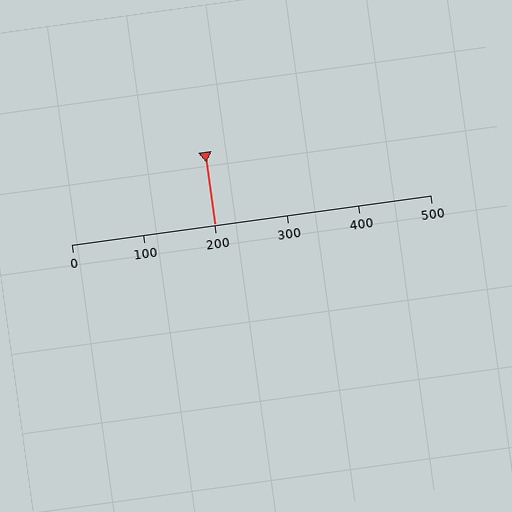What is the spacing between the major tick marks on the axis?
The major ticks are spaced 100 apart.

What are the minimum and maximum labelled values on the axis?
The axis runs from 0 to 500.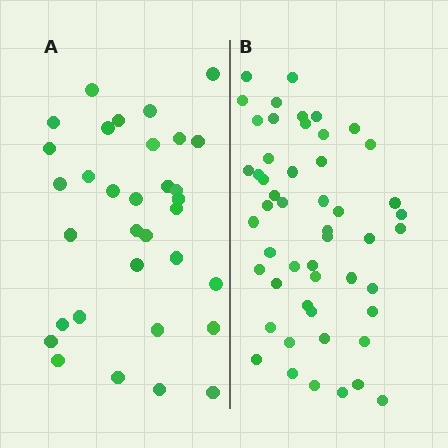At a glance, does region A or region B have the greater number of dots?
Region B (the right region) has more dots.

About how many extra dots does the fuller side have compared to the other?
Region B has approximately 20 more dots than region A.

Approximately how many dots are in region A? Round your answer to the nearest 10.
About 30 dots. (The exact count is 33, which rounds to 30.)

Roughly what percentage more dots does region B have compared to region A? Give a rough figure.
About 55% more.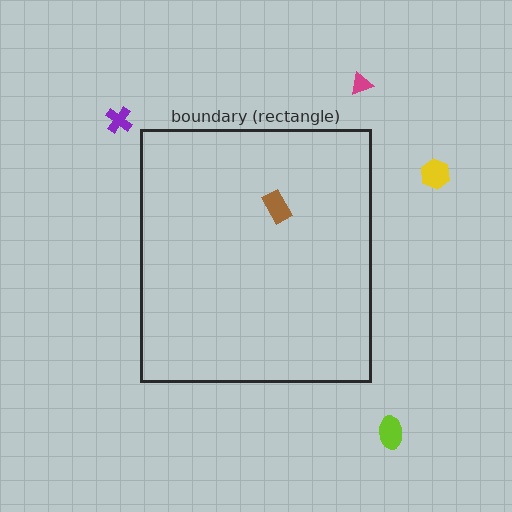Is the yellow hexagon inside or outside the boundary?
Outside.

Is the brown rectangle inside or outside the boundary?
Inside.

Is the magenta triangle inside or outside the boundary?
Outside.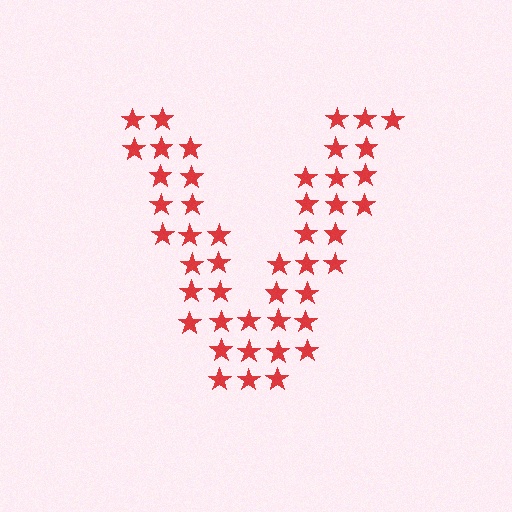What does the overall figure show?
The overall figure shows the letter V.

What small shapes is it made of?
It is made of small stars.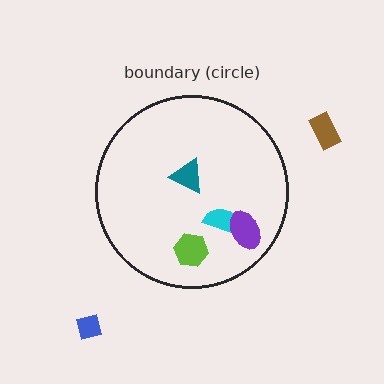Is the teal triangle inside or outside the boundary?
Inside.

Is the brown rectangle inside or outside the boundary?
Outside.